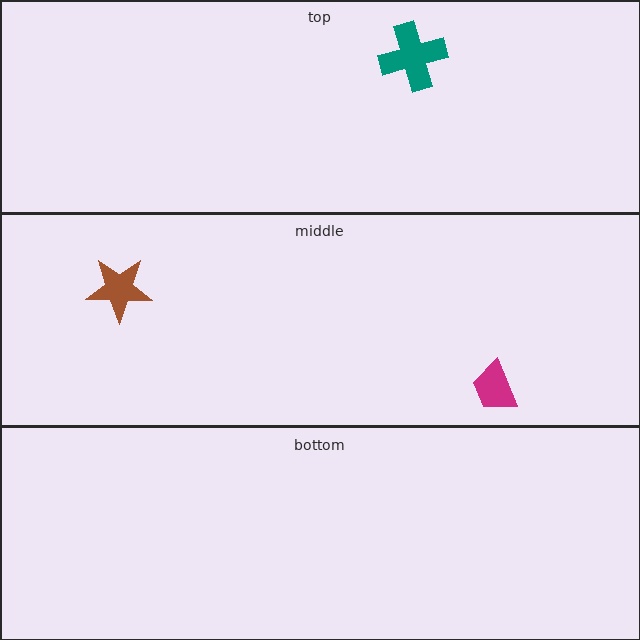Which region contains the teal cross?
The top region.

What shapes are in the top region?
The teal cross.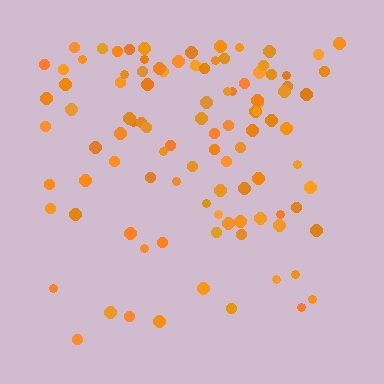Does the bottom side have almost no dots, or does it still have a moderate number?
Still a moderate number, just noticeably fewer than the top.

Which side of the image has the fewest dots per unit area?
The bottom.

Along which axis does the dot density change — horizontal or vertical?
Vertical.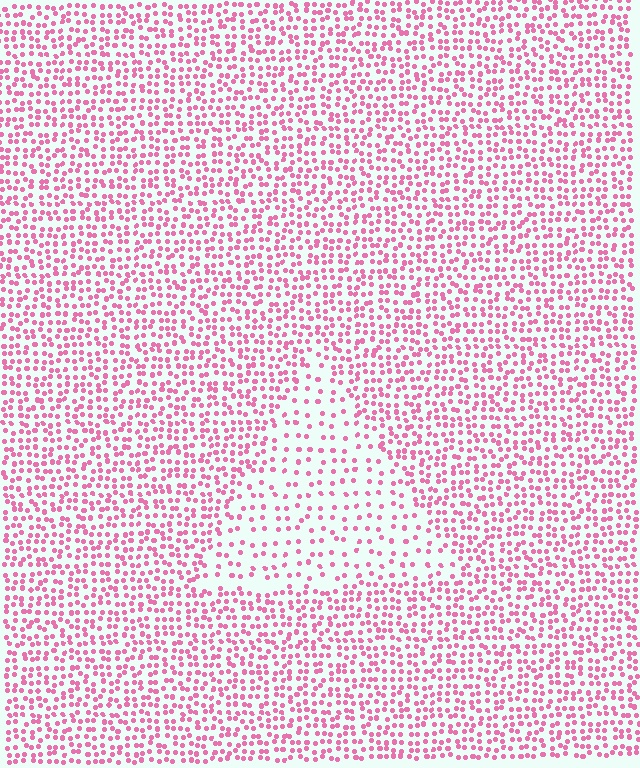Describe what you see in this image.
The image contains small pink elements arranged at two different densities. A triangle-shaped region is visible where the elements are less densely packed than the surrounding area.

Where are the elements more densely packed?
The elements are more densely packed outside the triangle boundary.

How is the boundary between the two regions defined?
The boundary is defined by a change in element density (approximately 2.2x ratio). All elements are the same color, size, and shape.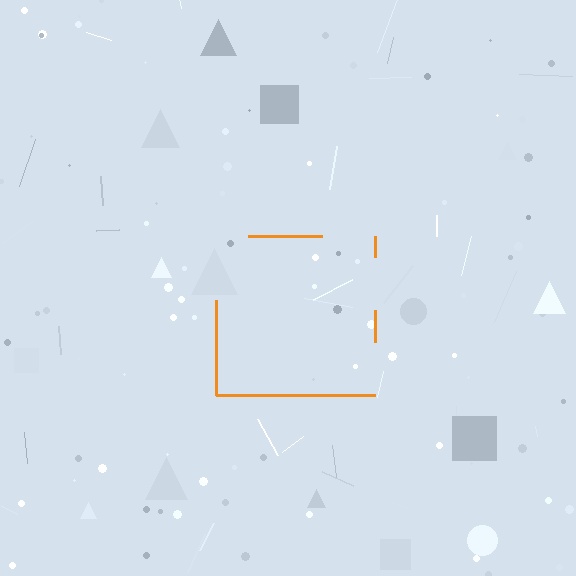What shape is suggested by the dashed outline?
The dashed outline suggests a square.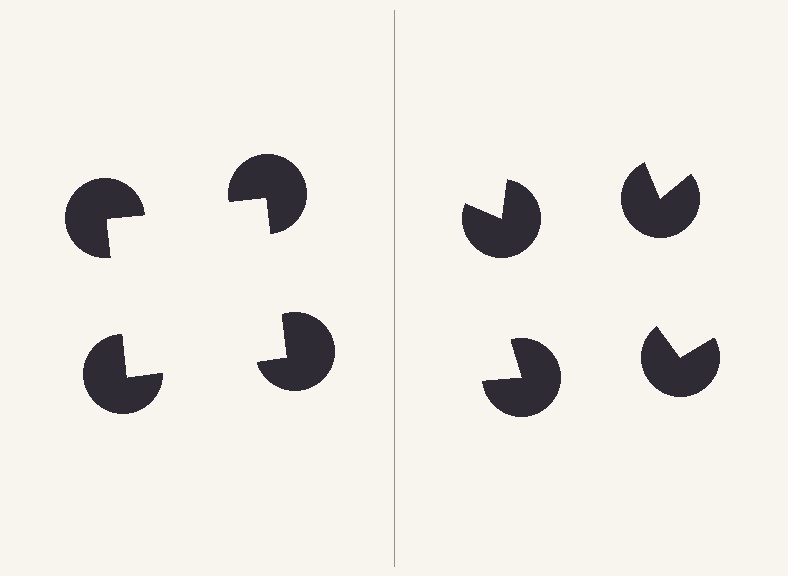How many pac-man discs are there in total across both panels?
8 — 4 on each side.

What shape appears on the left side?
An illusory square.